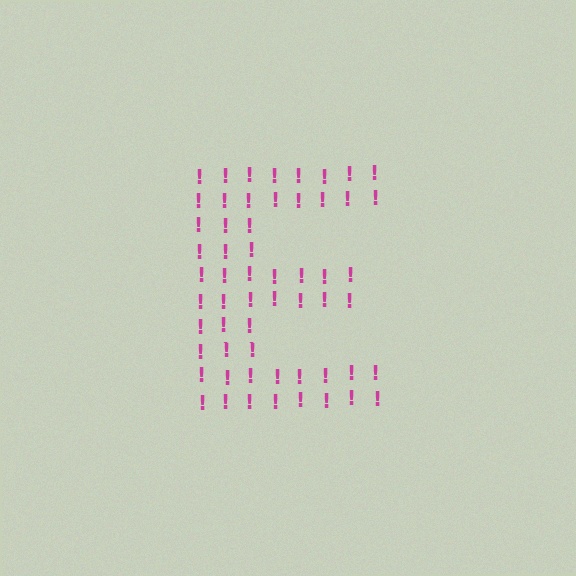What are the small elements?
The small elements are exclamation marks.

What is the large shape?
The large shape is the letter E.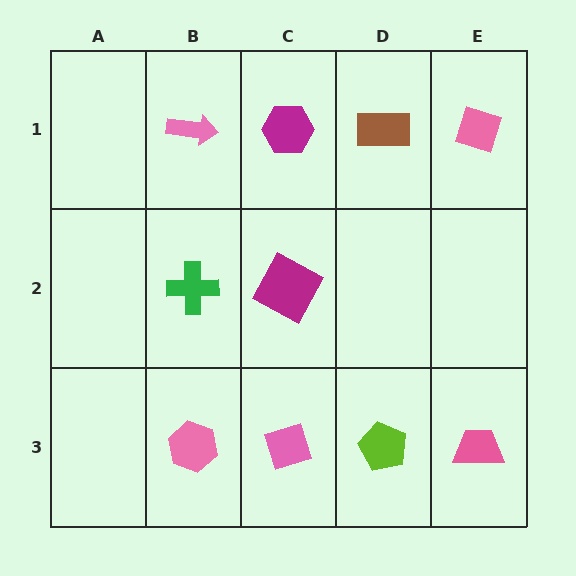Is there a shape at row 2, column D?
No, that cell is empty.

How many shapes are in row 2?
2 shapes.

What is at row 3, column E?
A pink trapezoid.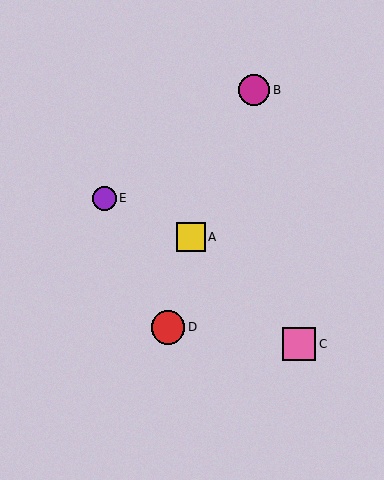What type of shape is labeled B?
Shape B is a magenta circle.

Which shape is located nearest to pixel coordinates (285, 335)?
The pink square (labeled C) at (299, 344) is nearest to that location.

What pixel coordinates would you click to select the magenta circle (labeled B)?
Click at (254, 90) to select the magenta circle B.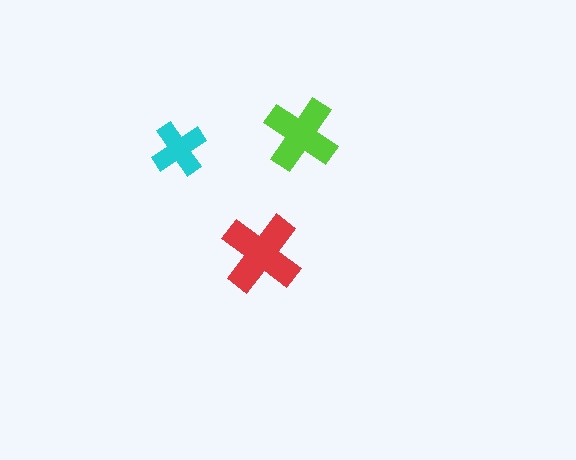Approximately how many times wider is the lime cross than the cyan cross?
About 1.5 times wider.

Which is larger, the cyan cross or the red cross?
The red one.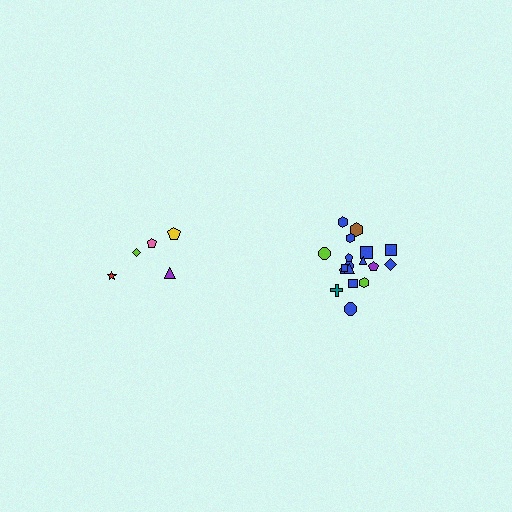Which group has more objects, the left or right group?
The right group.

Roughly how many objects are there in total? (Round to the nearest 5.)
Roughly 25 objects in total.